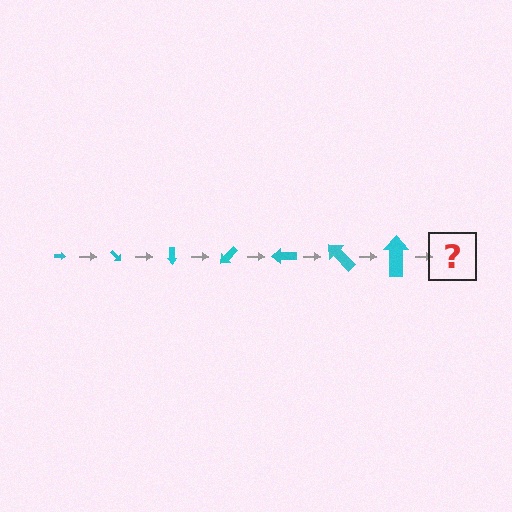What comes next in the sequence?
The next element should be an arrow, larger than the previous one and rotated 315 degrees from the start.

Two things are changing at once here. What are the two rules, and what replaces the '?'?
The two rules are that the arrow grows larger each step and it rotates 45 degrees each step. The '?' should be an arrow, larger than the previous one and rotated 315 degrees from the start.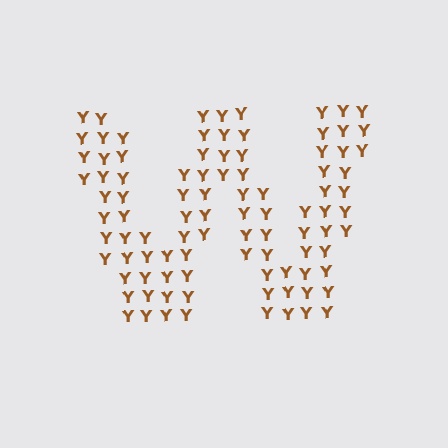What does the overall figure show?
The overall figure shows the letter W.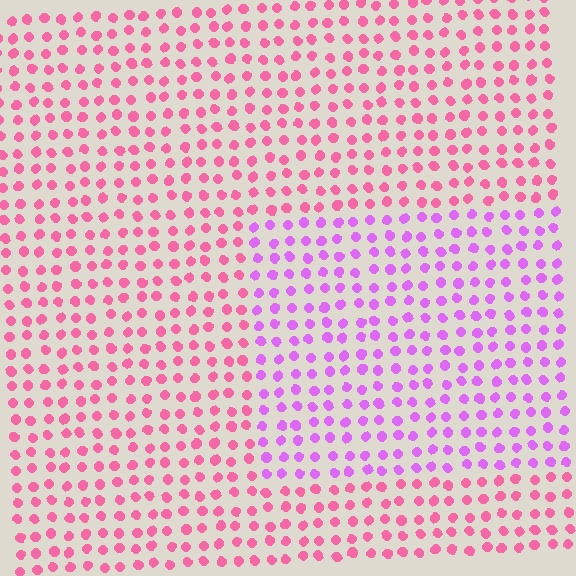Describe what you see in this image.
The image is filled with small pink elements in a uniform arrangement. A rectangle-shaped region is visible where the elements are tinted to a slightly different hue, forming a subtle color boundary.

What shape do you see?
I see a rectangle.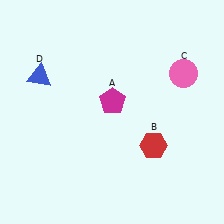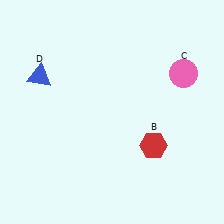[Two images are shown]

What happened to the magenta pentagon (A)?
The magenta pentagon (A) was removed in Image 2. It was in the top-right area of Image 1.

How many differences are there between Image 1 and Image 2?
There is 1 difference between the two images.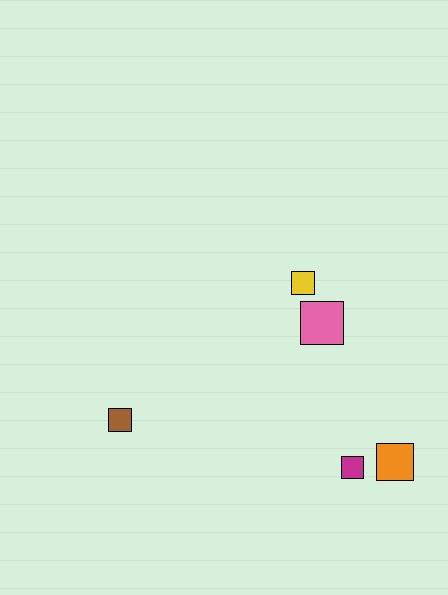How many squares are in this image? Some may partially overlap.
There are 5 squares.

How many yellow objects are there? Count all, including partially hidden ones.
There is 1 yellow object.